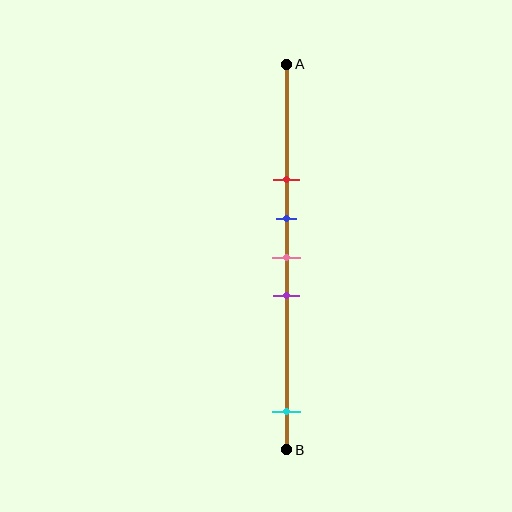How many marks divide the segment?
There are 5 marks dividing the segment.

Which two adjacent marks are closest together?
The blue and pink marks are the closest adjacent pair.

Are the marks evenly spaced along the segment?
No, the marks are not evenly spaced.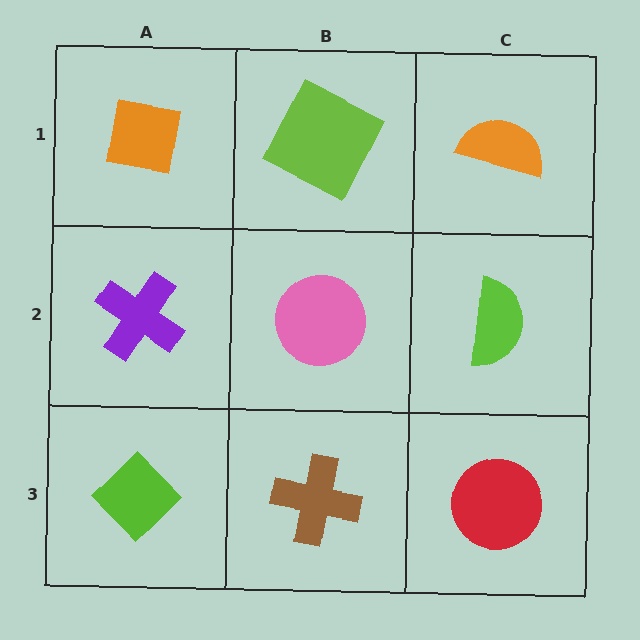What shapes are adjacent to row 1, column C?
A lime semicircle (row 2, column C), a lime square (row 1, column B).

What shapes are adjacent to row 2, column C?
An orange semicircle (row 1, column C), a red circle (row 3, column C), a pink circle (row 2, column B).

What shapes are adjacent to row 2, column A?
An orange square (row 1, column A), a lime diamond (row 3, column A), a pink circle (row 2, column B).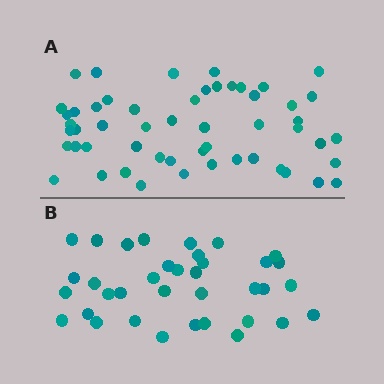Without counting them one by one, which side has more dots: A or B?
Region A (the top region) has more dots.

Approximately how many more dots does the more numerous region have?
Region A has approximately 15 more dots than region B.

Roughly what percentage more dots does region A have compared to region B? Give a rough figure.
About 45% more.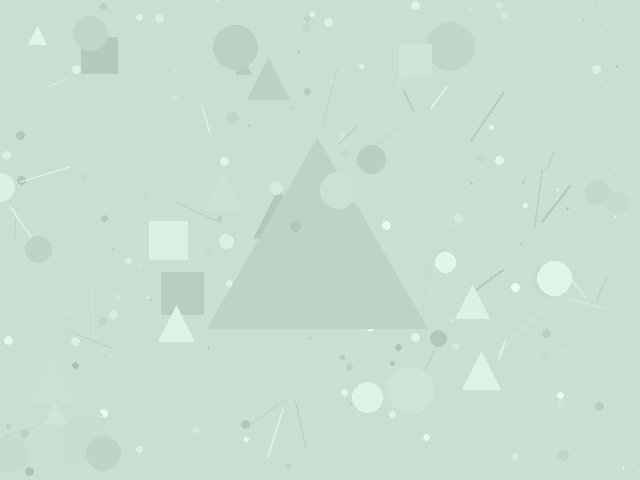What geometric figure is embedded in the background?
A triangle is embedded in the background.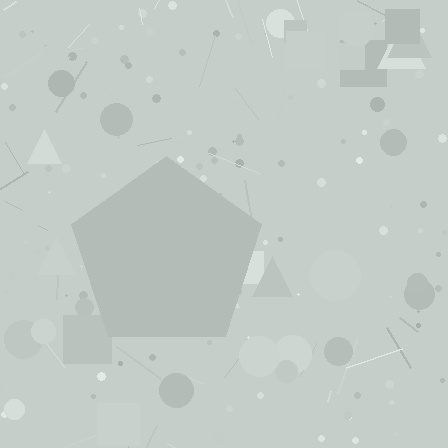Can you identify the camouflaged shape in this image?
The camouflaged shape is a pentagon.